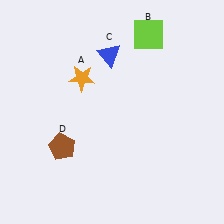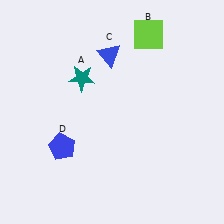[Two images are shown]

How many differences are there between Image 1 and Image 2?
There are 2 differences between the two images.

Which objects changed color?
A changed from orange to teal. D changed from brown to blue.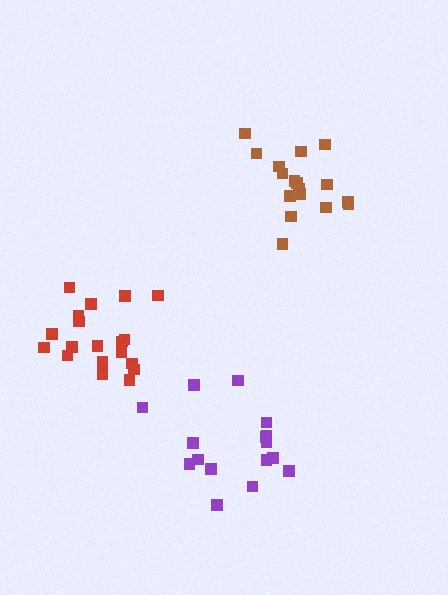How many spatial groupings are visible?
There are 3 spatial groupings.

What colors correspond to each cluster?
The clusters are colored: brown, red, purple.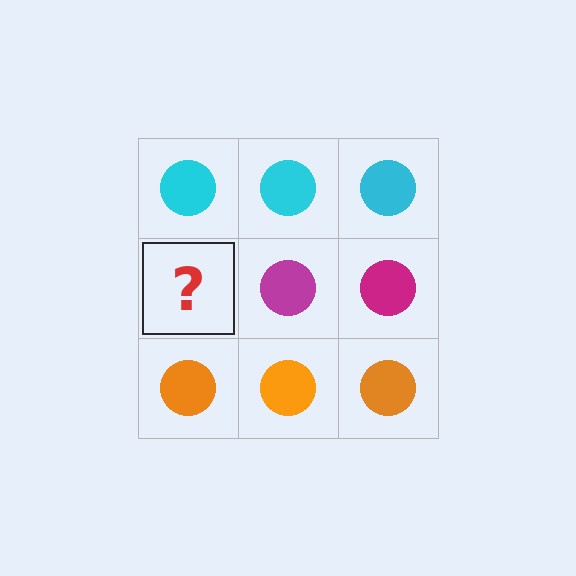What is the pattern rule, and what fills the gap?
The rule is that each row has a consistent color. The gap should be filled with a magenta circle.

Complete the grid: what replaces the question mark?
The question mark should be replaced with a magenta circle.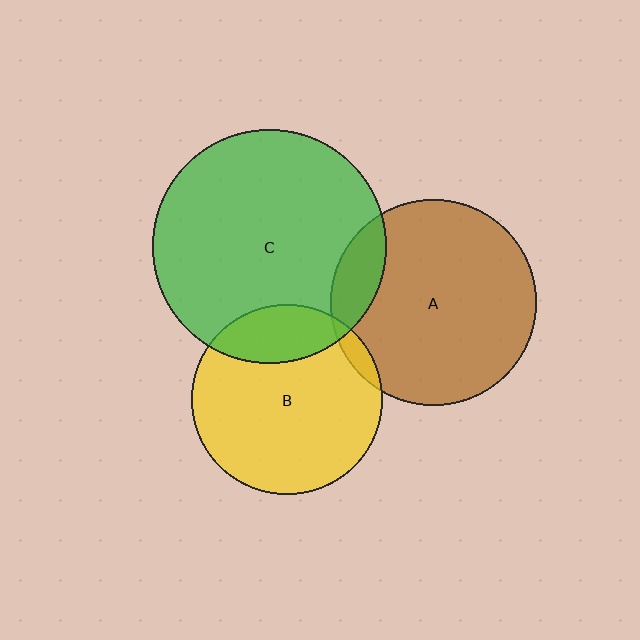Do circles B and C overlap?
Yes.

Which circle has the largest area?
Circle C (green).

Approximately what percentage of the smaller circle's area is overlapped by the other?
Approximately 20%.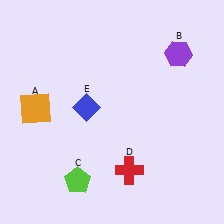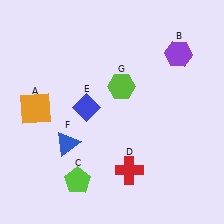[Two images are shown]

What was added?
A blue triangle (F), a lime hexagon (G) were added in Image 2.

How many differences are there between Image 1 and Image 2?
There are 2 differences between the two images.